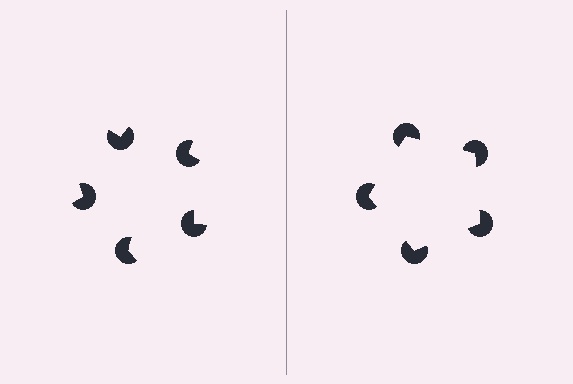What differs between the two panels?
The pac-man discs are positioned identically on both sides; only the wedge orientations differ. On the right they align to a pentagon; on the left they are misaligned.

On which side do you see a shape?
An illusory pentagon appears on the right side. On the left side the wedge cuts are rotated, so no coherent shape forms.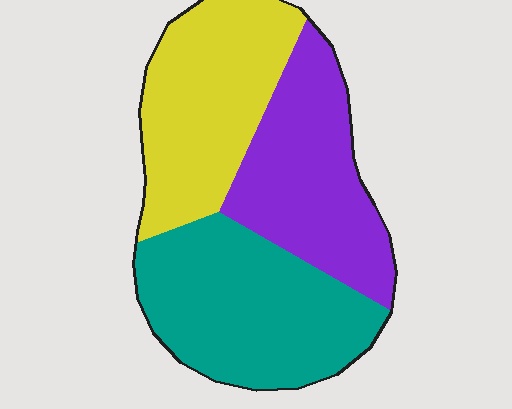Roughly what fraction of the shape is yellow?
Yellow takes up between a quarter and a half of the shape.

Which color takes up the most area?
Teal, at roughly 35%.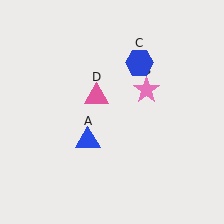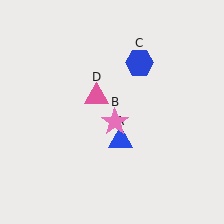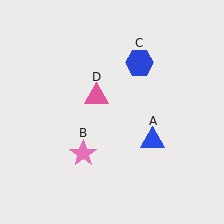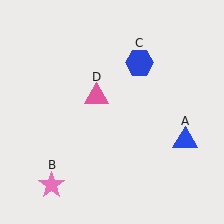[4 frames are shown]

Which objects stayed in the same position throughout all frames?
Blue hexagon (object C) and pink triangle (object D) remained stationary.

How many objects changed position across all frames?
2 objects changed position: blue triangle (object A), pink star (object B).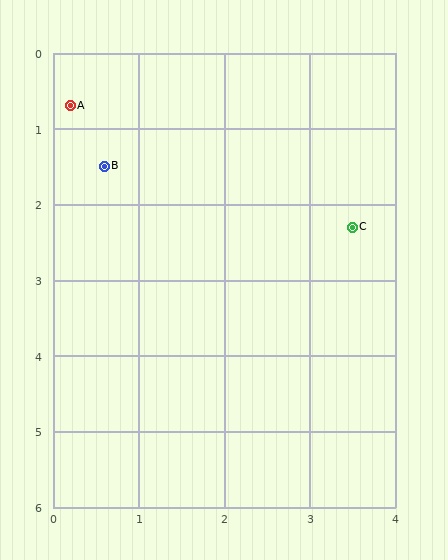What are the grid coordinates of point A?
Point A is at approximately (0.2, 0.7).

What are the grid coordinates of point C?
Point C is at approximately (3.5, 2.3).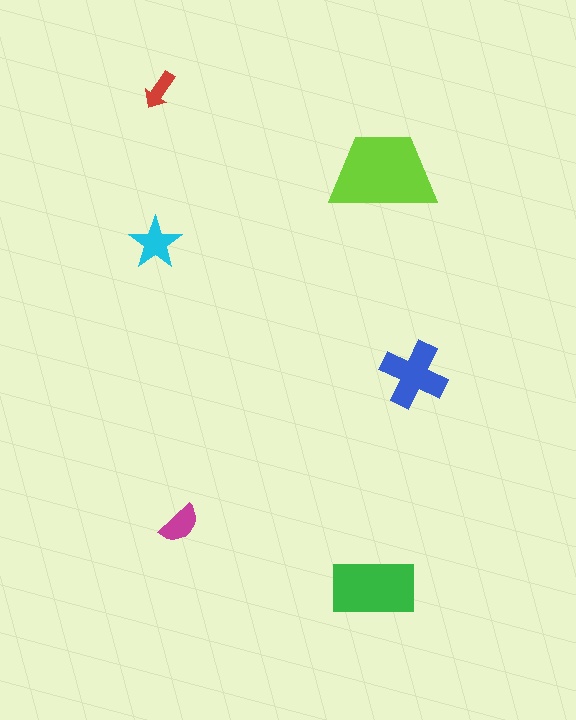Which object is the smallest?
The red arrow.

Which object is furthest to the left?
The cyan star is leftmost.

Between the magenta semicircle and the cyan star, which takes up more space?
The cyan star.